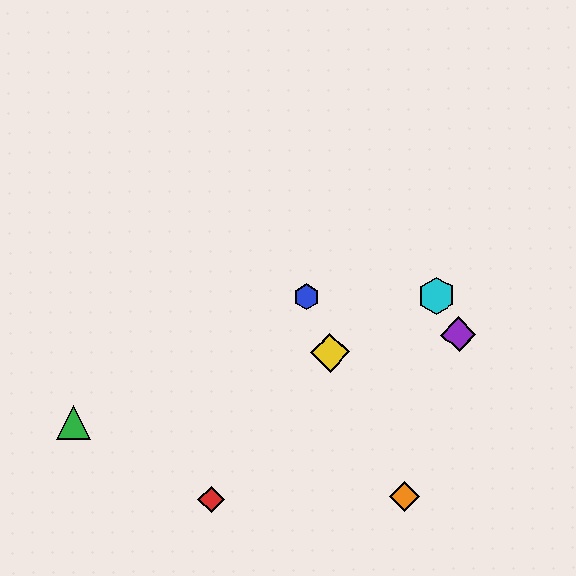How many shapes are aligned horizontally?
2 shapes (the blue hexagon, the cyan hexagon) are aligned horizontally.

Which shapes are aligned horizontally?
The blue hexagon, the cyan hexagon are aligned horizontally.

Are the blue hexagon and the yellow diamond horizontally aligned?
No, the blue hexagon is at y≈297 and the yellow diamond is at y≈352.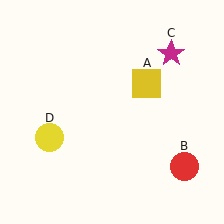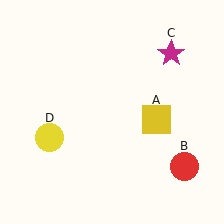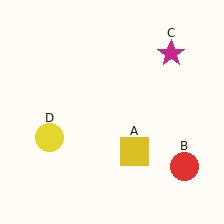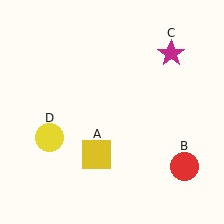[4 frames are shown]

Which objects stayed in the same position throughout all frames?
Red circle (object B) and magenta star (object C) and yellow circle (object D) remained stationary.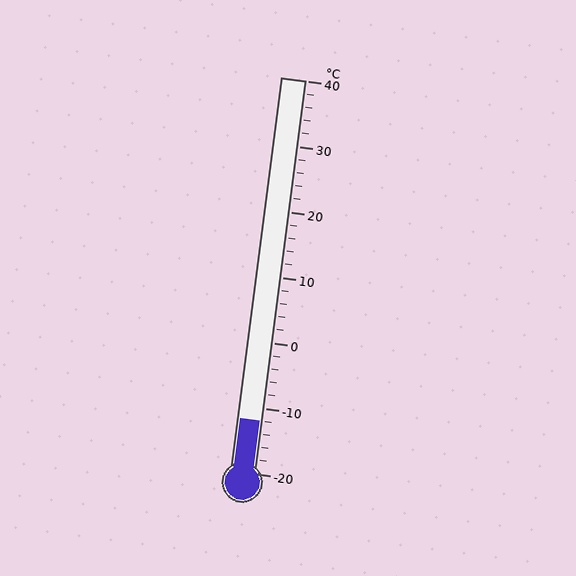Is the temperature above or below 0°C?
The temperature is below 0°C.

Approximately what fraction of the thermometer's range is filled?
The thermometer is filled to approximately 15% of its range.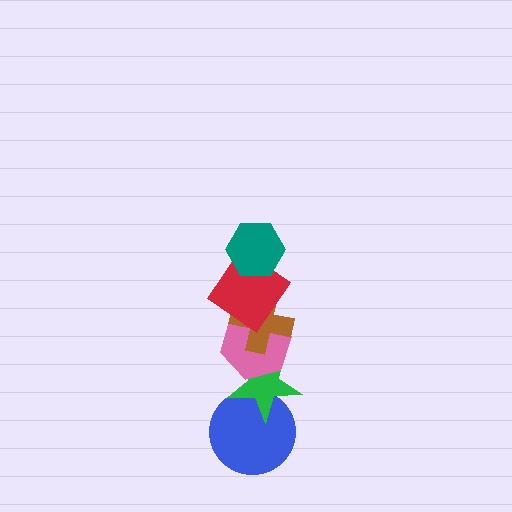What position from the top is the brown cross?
The brown cross is 3rd from the top.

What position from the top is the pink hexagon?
The pink hexagon is 4th from the top.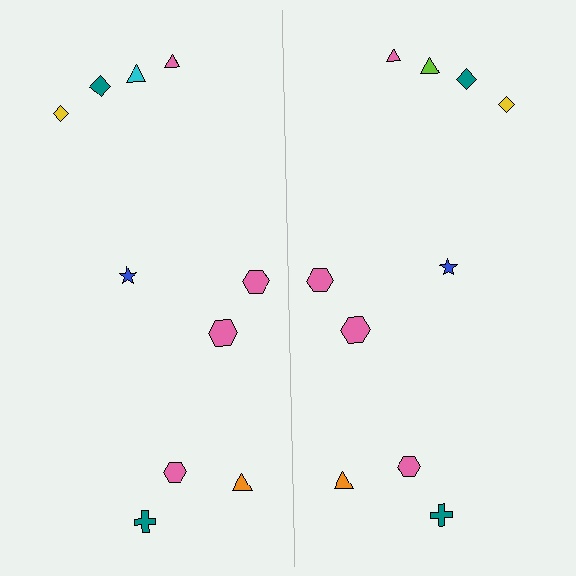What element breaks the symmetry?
The lime triangle on the right side breaks the symmetry — its mirror counterpart is cyan.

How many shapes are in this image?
There are 20 shapes in this image.